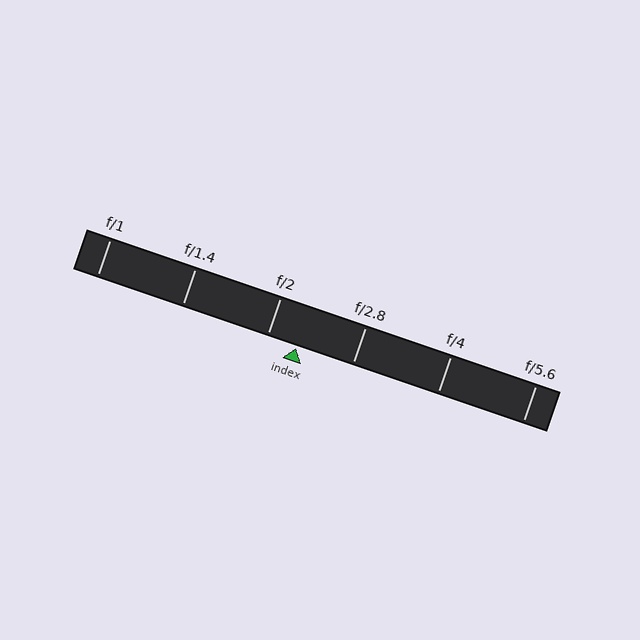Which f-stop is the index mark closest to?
The index mark is closest to f/2.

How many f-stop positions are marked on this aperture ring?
There are 6 f-stop positions marked.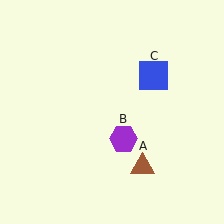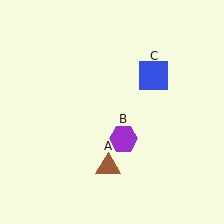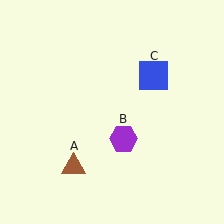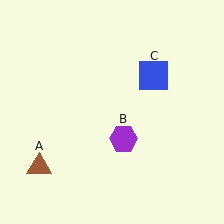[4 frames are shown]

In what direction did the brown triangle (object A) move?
The brown triangle (object A) moved left.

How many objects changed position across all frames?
1 object changed position: brown triangle (object A).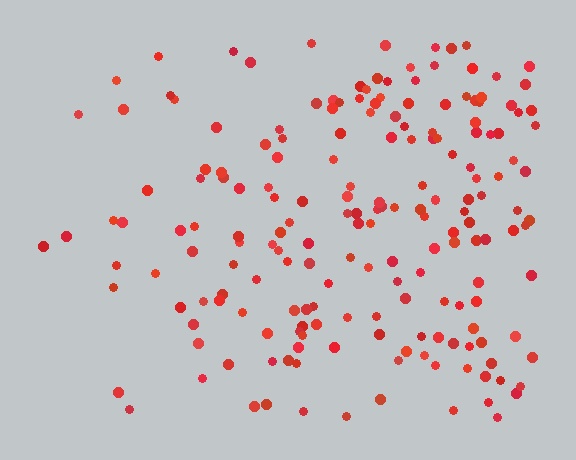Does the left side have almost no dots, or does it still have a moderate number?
Still a moderate number, just noticeably fewer than the right.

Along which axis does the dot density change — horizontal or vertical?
Horizontal.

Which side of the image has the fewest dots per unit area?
The left.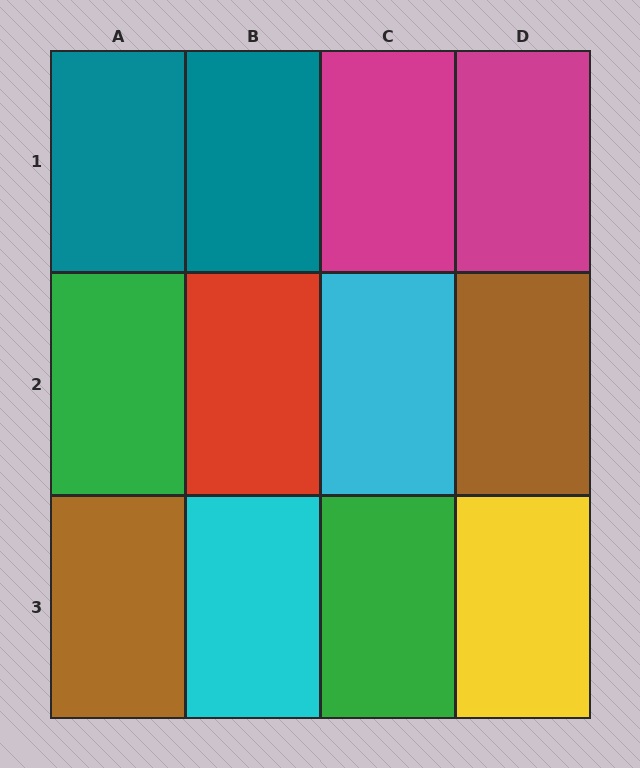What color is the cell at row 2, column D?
Brown.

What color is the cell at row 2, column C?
Cyan.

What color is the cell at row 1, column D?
Magenta.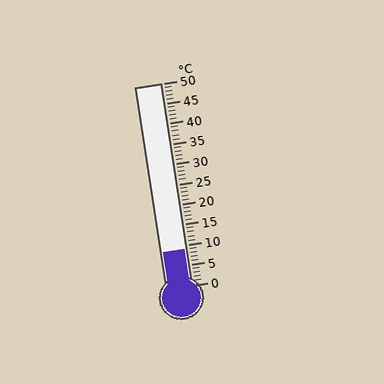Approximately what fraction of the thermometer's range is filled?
The thermometer is filled to approximately 20% of its range.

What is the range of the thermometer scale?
The thermometer scale ranges from 0°C to 50°C.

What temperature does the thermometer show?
The thermometer shows approximately 9°C.